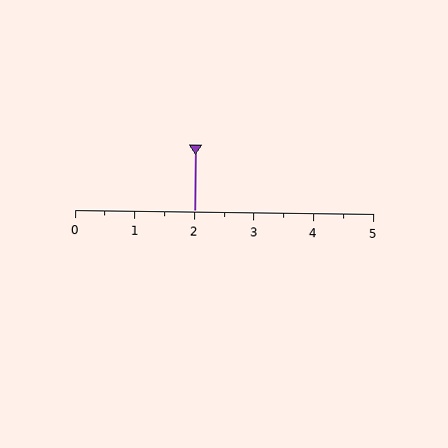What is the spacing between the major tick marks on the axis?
The major ticks are spaced 1 apart.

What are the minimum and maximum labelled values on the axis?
The axis runs from 0 to 5.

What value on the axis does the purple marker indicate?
The marker indicates approximately 2.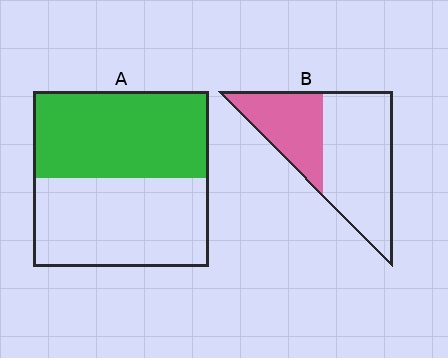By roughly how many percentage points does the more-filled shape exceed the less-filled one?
By roughly 15 percentage points (A over B).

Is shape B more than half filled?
No.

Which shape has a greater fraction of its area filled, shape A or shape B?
Shape A.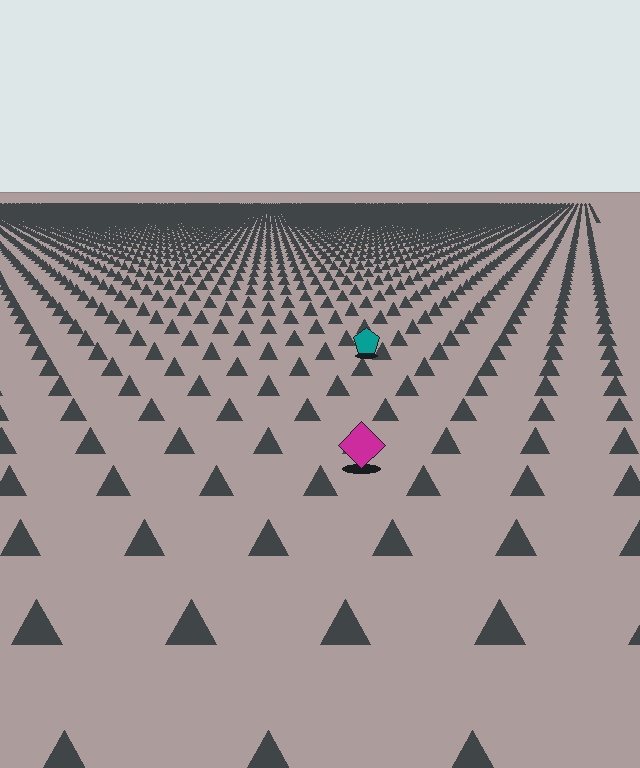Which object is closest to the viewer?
The magenta diamond is closest. The texture marks near it are larger and more spread out.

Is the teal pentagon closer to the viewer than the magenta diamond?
No. The magenta diamond is closer — you can tell from the texture gradient: the ground texture is coarser near it.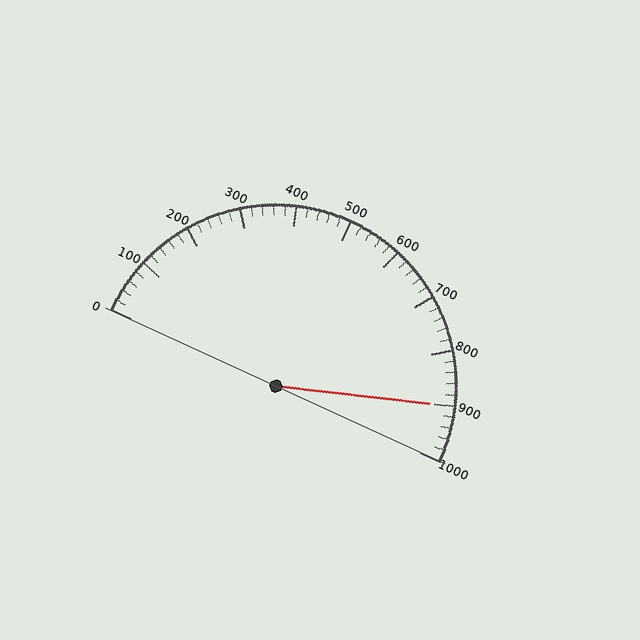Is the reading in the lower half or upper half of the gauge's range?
The reading is in the upper half of the range (0 to 1000).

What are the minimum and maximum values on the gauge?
The gauge ranges from 0 to 1000.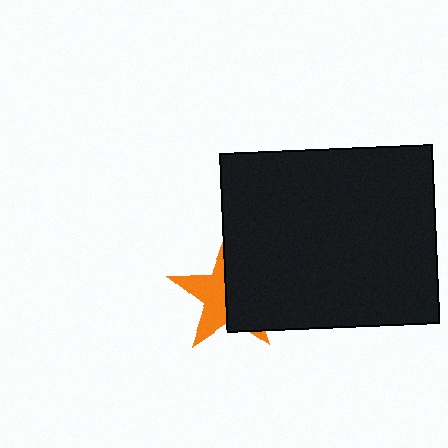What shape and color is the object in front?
The object in front is a black rectangle.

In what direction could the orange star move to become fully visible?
The orange star could move left. That would shift it out from behind the black rectangle entirely.